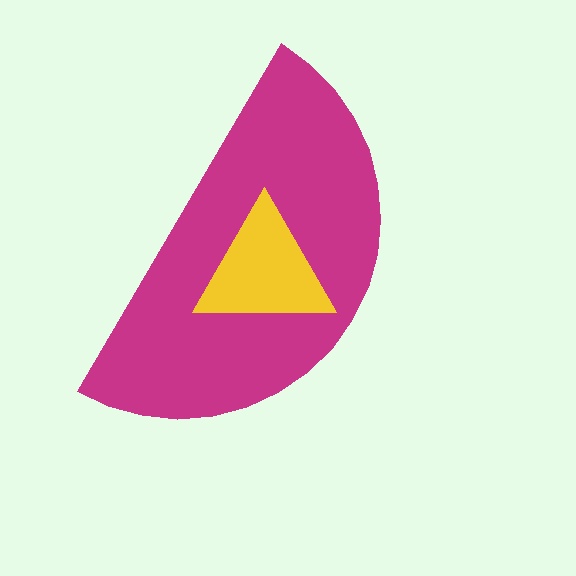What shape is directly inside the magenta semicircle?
The yellow triangle.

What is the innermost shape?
The yellow triangle.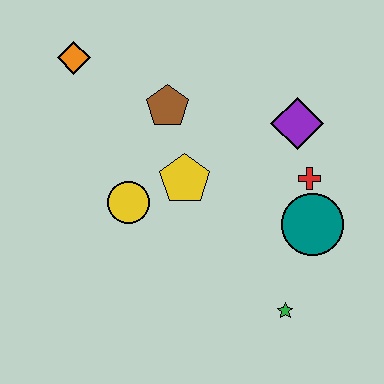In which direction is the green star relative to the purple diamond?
The green star is below the purple diamond.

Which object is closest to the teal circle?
The red cross is closest to the teal circle.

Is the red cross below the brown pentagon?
Yes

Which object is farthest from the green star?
The orange diamond is farthest from the green star.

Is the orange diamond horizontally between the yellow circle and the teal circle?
No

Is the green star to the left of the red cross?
Yes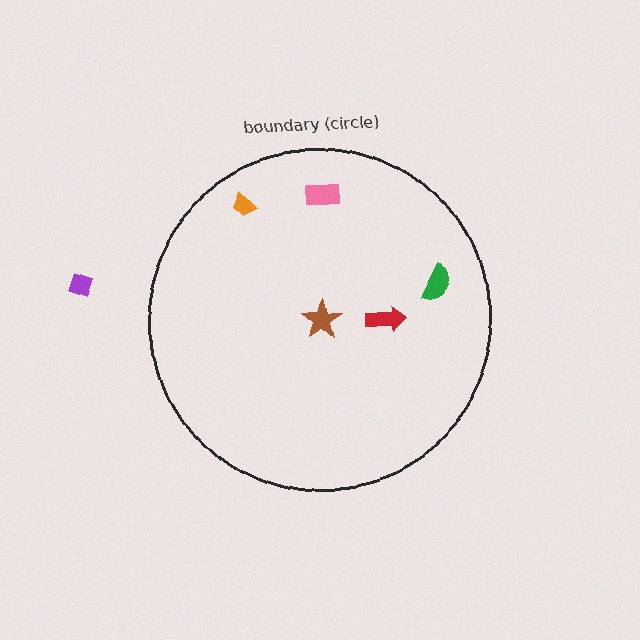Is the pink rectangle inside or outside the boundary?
Inside.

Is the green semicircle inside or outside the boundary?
Inside.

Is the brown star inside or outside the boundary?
Inside.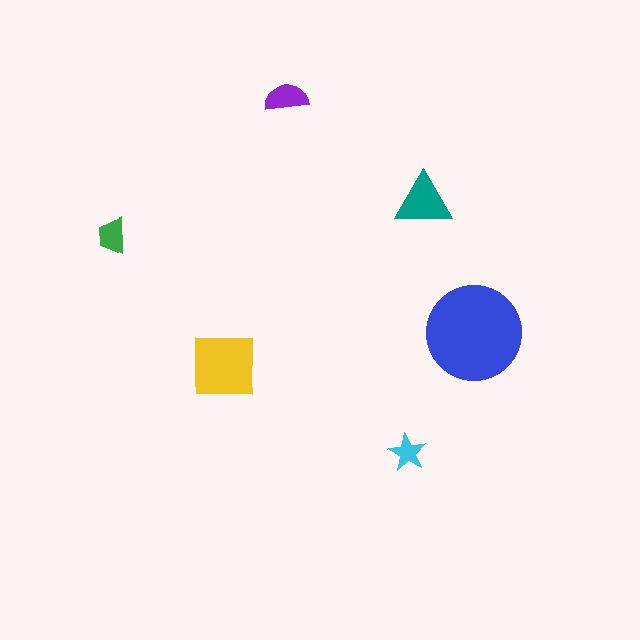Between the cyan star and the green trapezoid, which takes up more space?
The green trapezoid.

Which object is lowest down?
The cyan star is bottommost.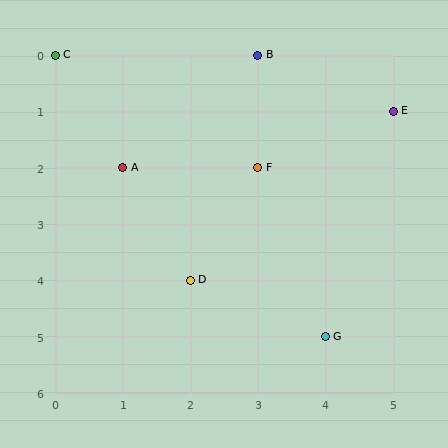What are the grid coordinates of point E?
Point E is at grid coordinates (5, 1).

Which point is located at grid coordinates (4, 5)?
Point G is at (4, 5).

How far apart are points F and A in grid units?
Points F and A are 2 columns apart.